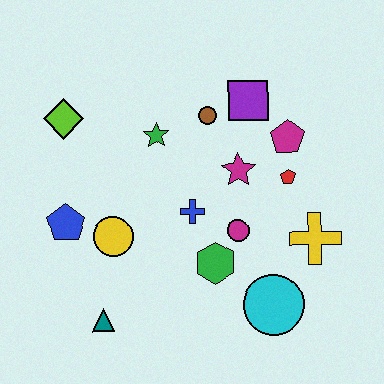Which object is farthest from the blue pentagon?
The yellow cross is farthest from the blue pentagon.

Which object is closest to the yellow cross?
The red pentagon is closest to the yellow cross.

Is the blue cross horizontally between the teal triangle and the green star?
No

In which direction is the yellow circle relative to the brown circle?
The yellow circle is below the brown circle.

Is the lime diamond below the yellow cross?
No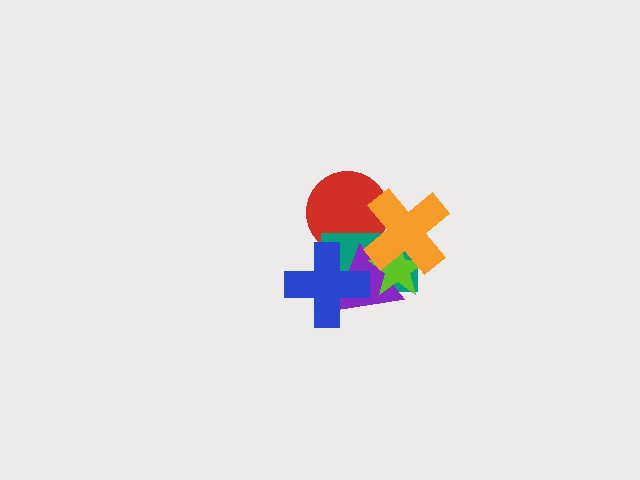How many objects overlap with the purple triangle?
4 objects overlap with the purple triangle.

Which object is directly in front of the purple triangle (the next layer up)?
The lime star is directly in front of the purple triangle.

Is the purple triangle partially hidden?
Yes, it is partially covered by another shape.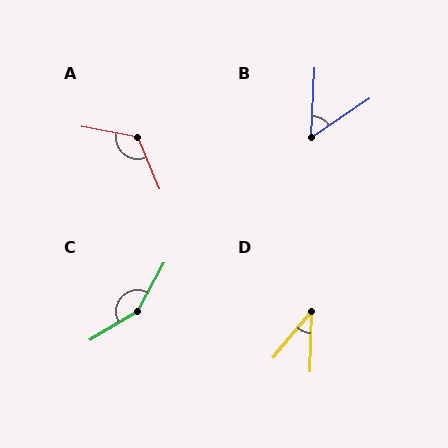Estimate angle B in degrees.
Approximately 53 degrees.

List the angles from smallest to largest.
D (38°), B (53°), A (123°), C (148°).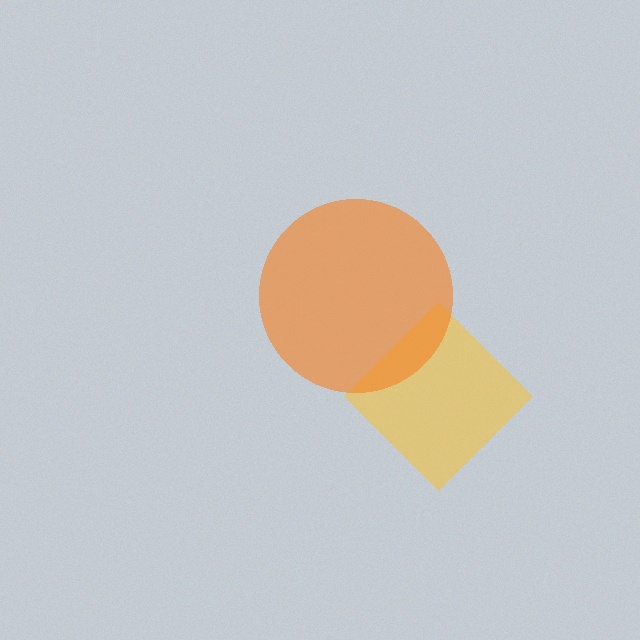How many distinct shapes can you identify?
There are 2 distinct shapes: a yellow diamond, an orange circle.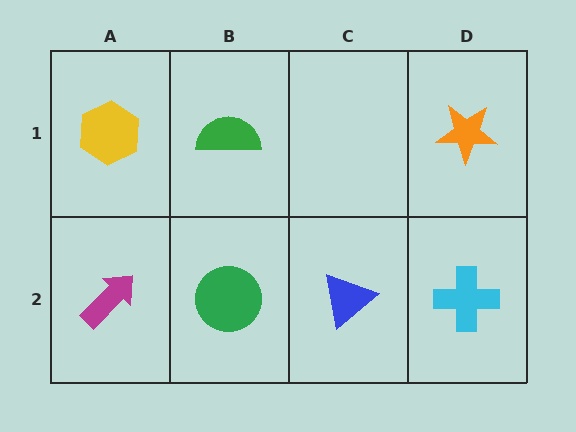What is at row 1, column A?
A yellow hexagon.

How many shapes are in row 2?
4 shapes.